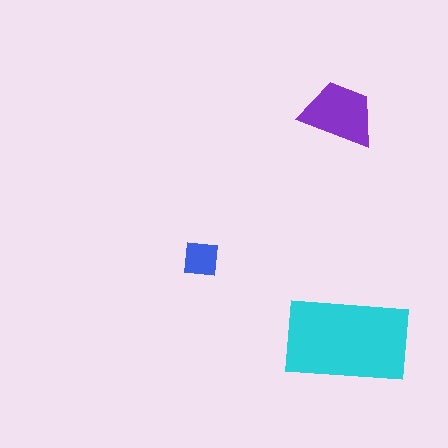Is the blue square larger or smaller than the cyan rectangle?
Smaller.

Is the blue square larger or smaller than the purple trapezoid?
Smaller.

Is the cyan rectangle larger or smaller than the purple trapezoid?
Larger.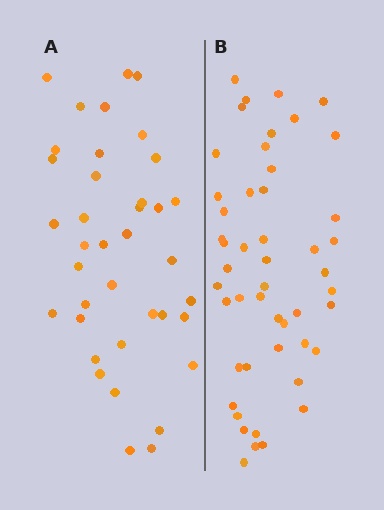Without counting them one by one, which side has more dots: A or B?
Region B (the right region) has more dots.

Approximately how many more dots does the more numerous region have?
Region B has roughly 12 or so more dots than region A.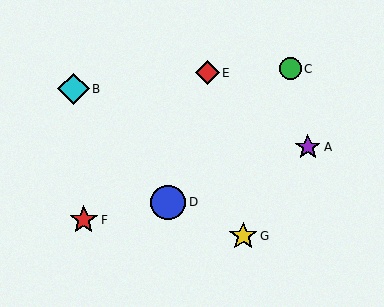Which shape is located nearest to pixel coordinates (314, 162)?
The purple star (labeled A) at (308, 147) is nearest to that location.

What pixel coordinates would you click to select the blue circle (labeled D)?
Click at (168, 202) to select the blue circle D.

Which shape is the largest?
The blue circle (labeled D) is the largest.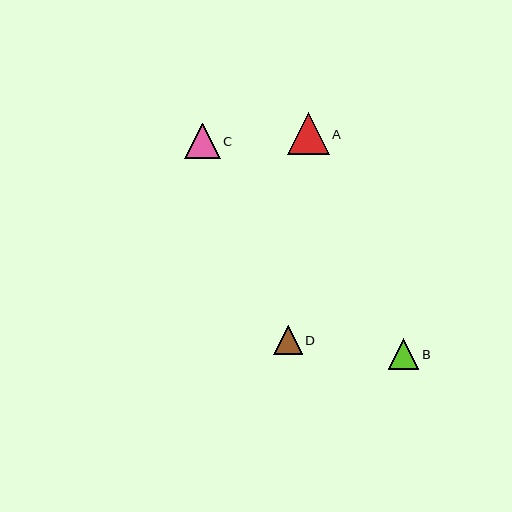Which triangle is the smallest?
Triangle D is the smallest with a size of approximately 29 pixels.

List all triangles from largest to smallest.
From largest to smallest: A, C, B, D.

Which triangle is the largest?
Triangle A is the largest with a size of approximately 41 pixels.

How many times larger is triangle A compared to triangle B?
Triangle A is approximately 1.4 times the size of triangle B.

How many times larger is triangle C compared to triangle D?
Triangle C is approximately 1.2 times the size of triangle D.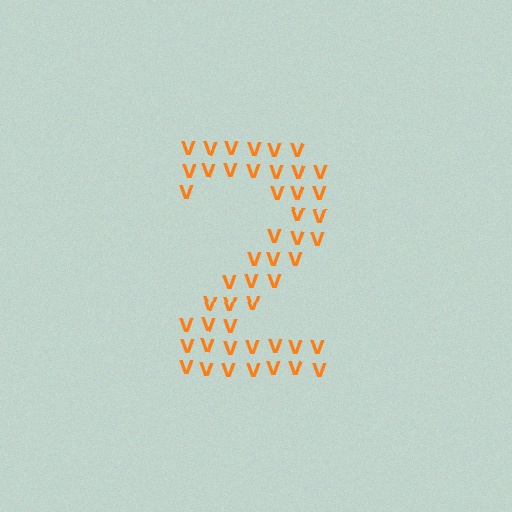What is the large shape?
The large shape is the digit 2.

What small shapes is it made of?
It is made of small letter V's.